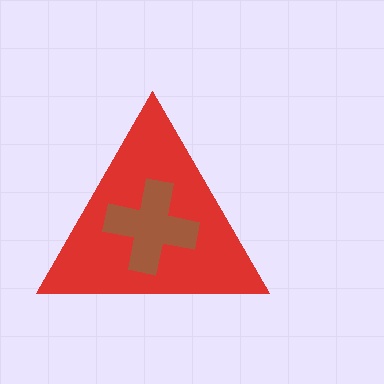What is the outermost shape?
The red triangle.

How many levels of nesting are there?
2.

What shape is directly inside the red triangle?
The brown cross.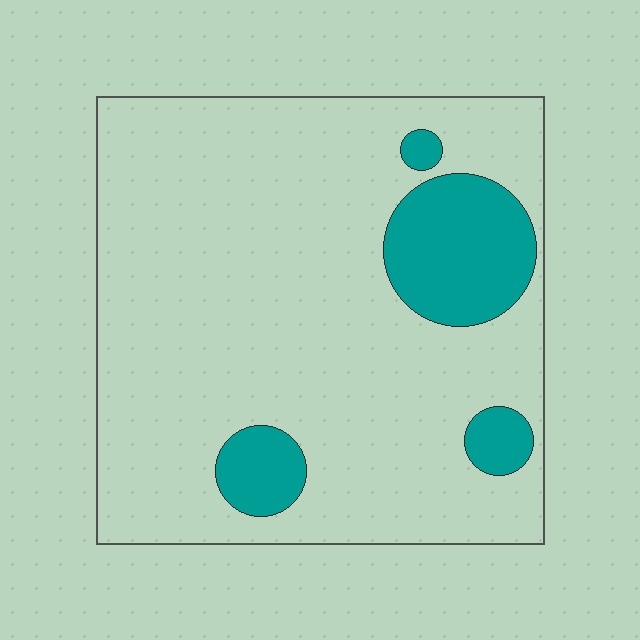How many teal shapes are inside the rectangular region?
4.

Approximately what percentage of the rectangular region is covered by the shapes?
Approximately 15%.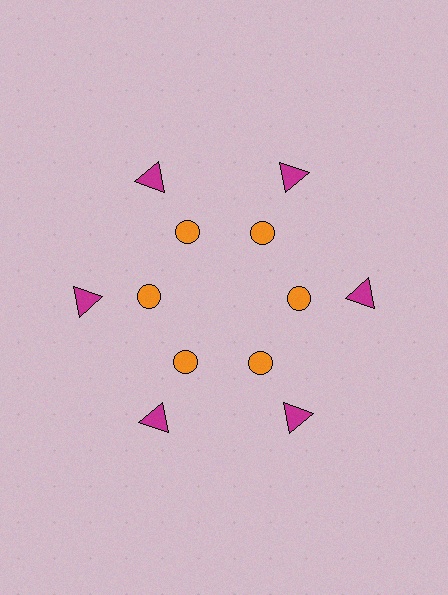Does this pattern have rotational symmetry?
Yes, this pattern has 6-fold rotational symmetry. It looks the same after rotating 60 degrees around the center.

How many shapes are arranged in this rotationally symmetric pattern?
There are 12 shapes, arranged in 6 groups of 2.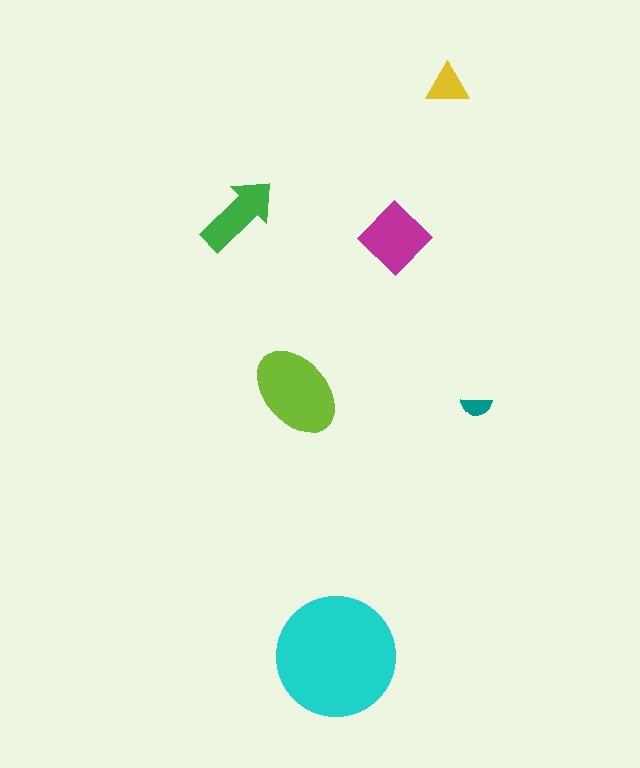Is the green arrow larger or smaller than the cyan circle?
Smaller.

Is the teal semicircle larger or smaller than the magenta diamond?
Smaller.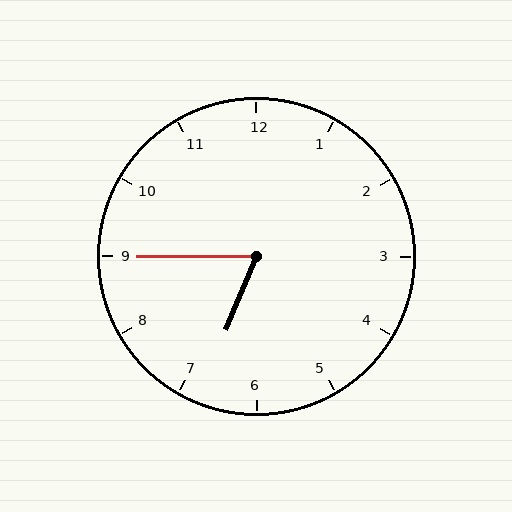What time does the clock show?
6:45.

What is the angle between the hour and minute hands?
Approximately 68 degrees.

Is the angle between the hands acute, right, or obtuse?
It is acute.